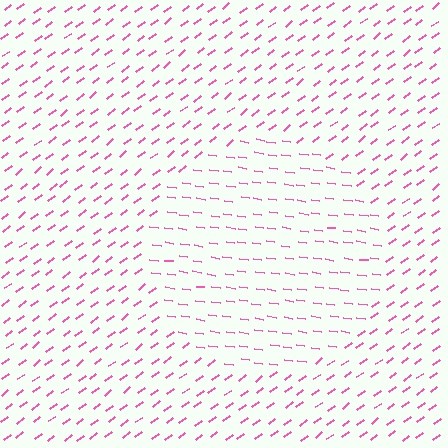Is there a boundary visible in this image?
Yes, there is a texture boundary formed by a change in line orientation.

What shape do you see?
I see a circle.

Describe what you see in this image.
The image is filled with small pink line segments. A circle region in the image has lines oriented differently from the surrounding lines, creating a visible texture boundary.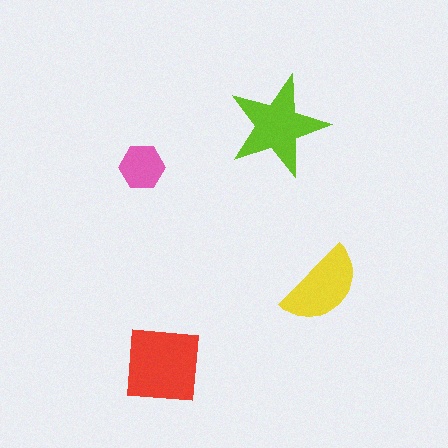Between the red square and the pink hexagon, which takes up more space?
The red square.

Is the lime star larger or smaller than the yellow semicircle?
Larger.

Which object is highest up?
The lime star is topmost.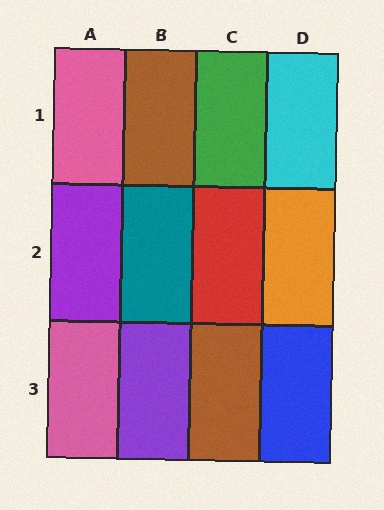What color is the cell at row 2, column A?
Purple.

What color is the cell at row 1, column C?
Green.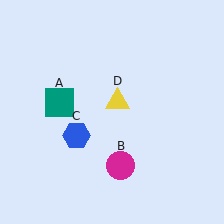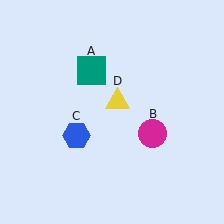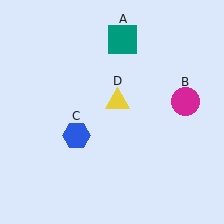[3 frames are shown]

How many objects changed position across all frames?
2 objects changed position: teal square (object A), magenta circle (object B).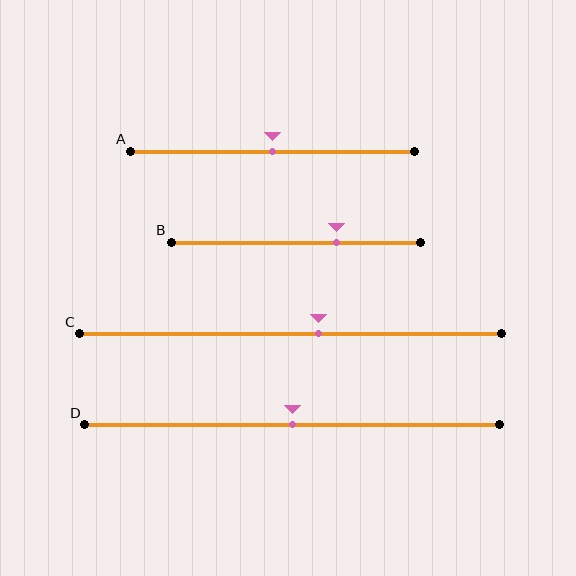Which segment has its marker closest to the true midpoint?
Segment A has its marker closest to the true midpoint.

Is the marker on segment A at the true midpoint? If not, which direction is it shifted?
Yes, the marker on segment A is at the true midpoint.